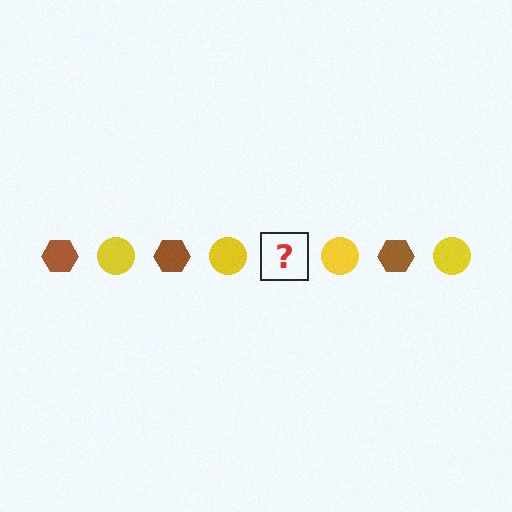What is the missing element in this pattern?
The missing element is a brown hexagon.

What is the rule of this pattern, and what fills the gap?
The rule is that the pattern alternates between brown hexagon and yellow circle. The gap should be filled with a brown hexagon.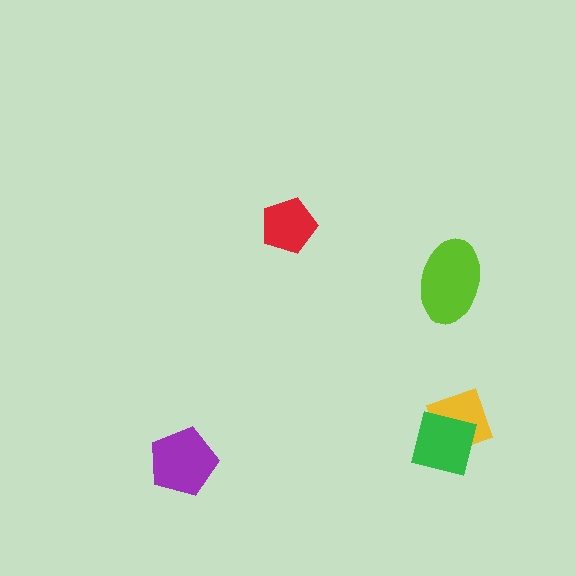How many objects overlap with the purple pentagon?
0 objects overlap with the purple pentagon.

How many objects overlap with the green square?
1 object overlaps with the green square.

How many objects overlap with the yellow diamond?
1 object overlaps with the yellow diamond.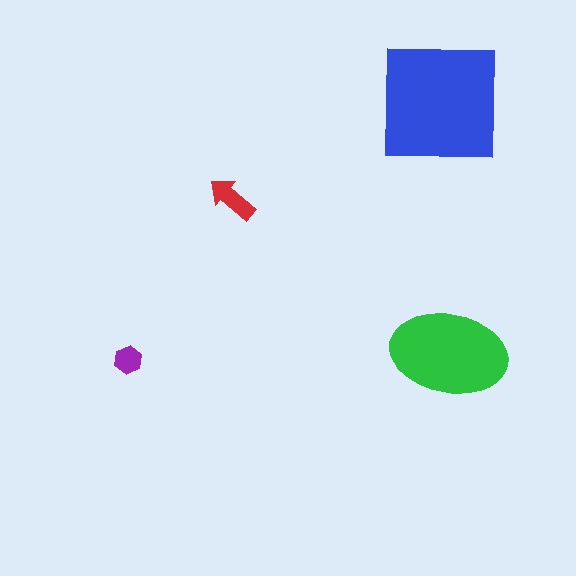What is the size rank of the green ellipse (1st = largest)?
2nd.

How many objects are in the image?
There are 4 objects in the image.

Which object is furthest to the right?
The green ellipse is rightmost.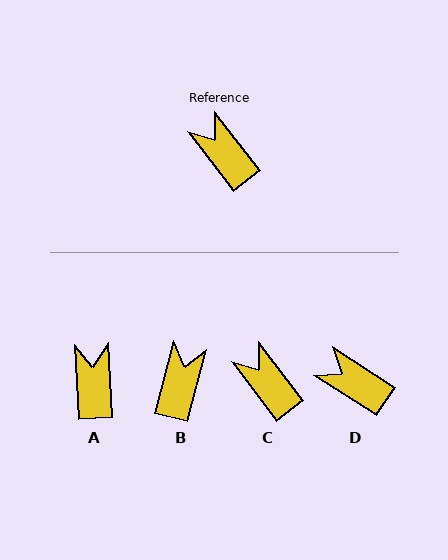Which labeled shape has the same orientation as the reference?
C.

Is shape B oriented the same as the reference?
No, it is off by about 52 degrees.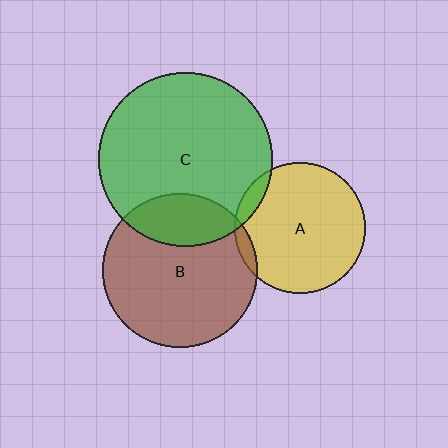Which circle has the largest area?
Circle C (green).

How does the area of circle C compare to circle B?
Approximately 1.3 times.